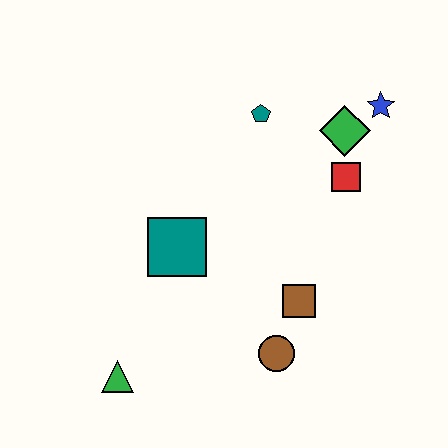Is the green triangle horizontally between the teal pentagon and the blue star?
No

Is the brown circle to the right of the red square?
No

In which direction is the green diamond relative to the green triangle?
The green diamond is above the green triangle.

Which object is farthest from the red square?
The green triangle is farthest from the red square.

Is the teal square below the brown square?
No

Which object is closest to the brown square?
The brown circle is closest to the brown square.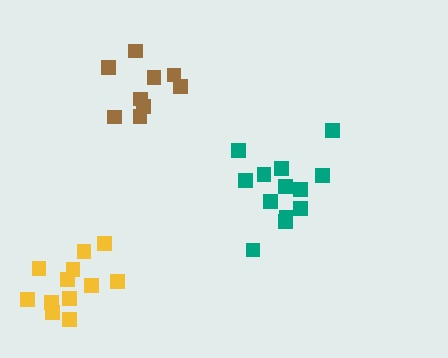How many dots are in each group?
Group 1: 9 dots, Group 2: 13 dots, Group 3: 12 dots (34 total).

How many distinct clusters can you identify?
There are 3 distinct clusters.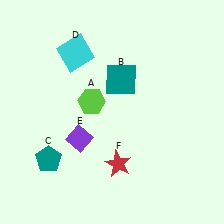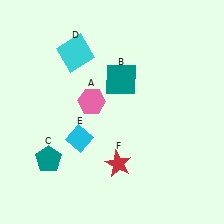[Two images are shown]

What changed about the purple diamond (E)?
In Image 1, E is purple. In Image 2, it changed to cyan.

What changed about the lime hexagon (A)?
In Image 1, A is lime. In Image 2, it changed to pink.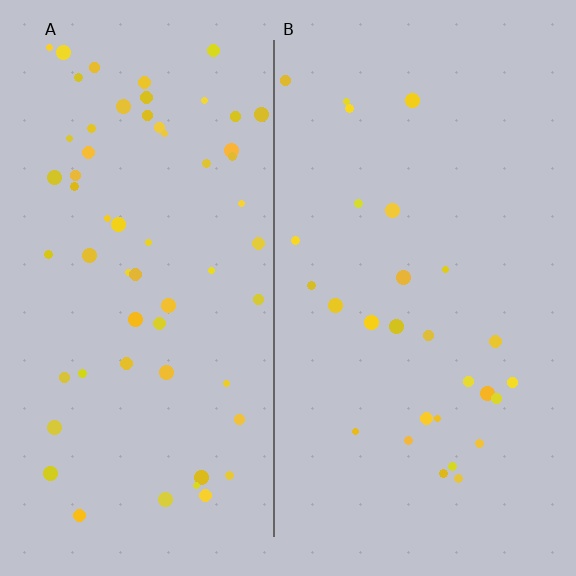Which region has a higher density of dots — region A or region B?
A (the left).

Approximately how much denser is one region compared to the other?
Approximately 2.1× — region A over region B.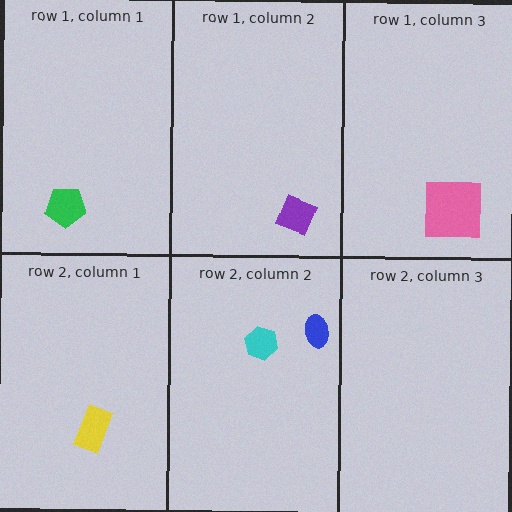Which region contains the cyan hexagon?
The row 2, column 2 region.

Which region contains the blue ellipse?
The row 2, column 2 region.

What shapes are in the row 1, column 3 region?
The pink square.